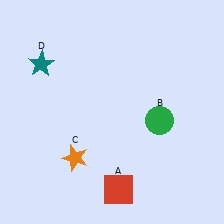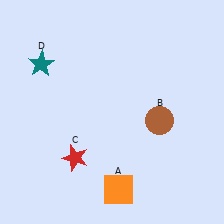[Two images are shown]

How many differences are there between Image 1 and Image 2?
There are 3 differences between the two images.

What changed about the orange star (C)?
In Image 1, C is orange. In Image 2, it changed to red.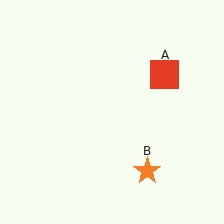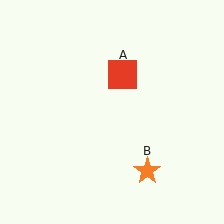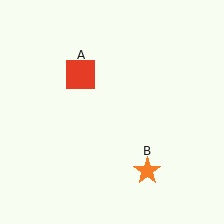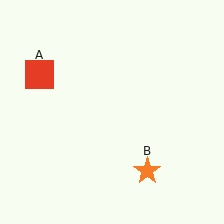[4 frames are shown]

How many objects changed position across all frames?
1 object changed position: red square (object A).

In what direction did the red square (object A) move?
The red square (object A) moved left.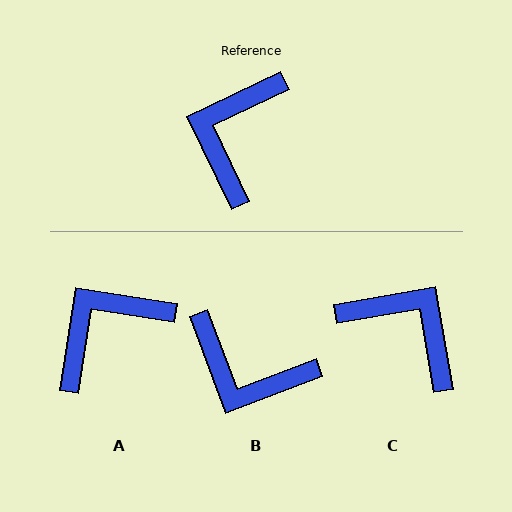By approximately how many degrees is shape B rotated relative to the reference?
Approximately 85 degrees counter-clockwise.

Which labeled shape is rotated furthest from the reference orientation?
C, about 106 degrees away.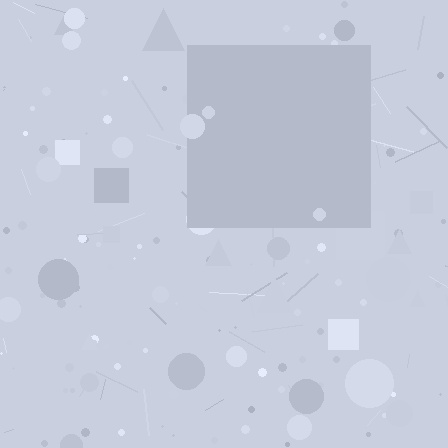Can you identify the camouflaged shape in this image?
The camouflaged shape is a square.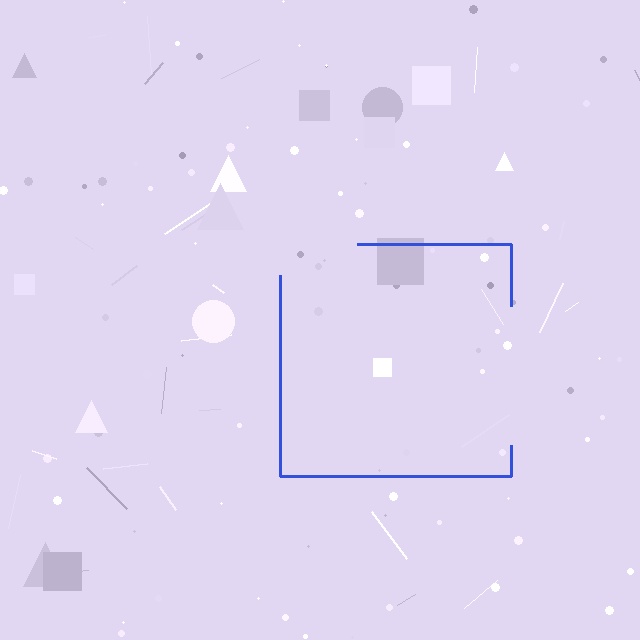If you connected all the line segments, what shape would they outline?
They would outline a square.